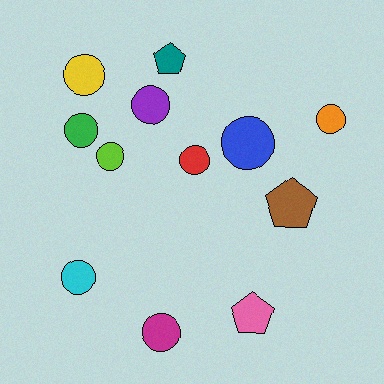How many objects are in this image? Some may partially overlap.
There are 12 objects.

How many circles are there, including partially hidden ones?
There are 9 circles.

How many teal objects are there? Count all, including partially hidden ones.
There is 1 teal object.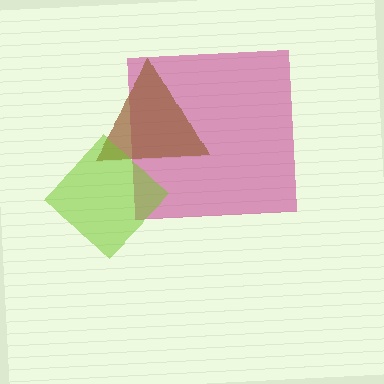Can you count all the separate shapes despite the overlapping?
Yes, there are 3 separate shapes.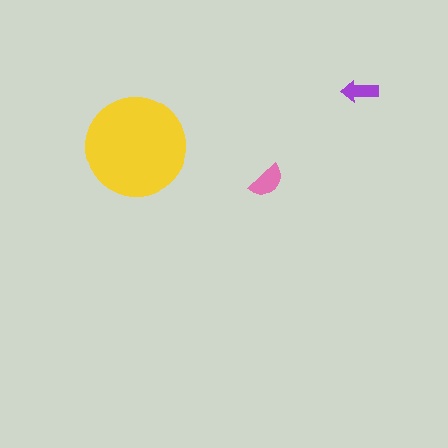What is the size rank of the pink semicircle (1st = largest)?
2nd.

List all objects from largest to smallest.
The yellow circle, the pink semicircle, the purple arrow.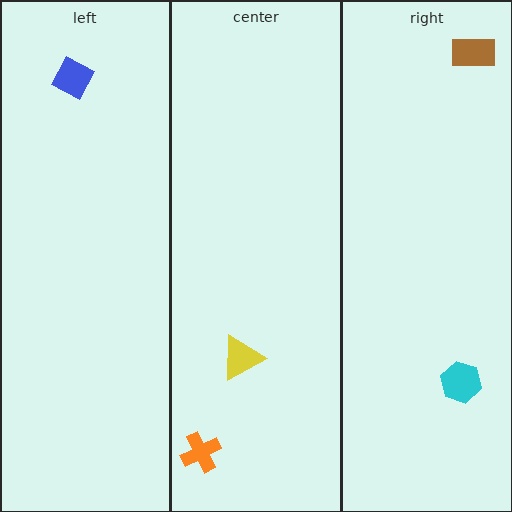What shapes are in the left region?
The blue diamond.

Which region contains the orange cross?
The center region.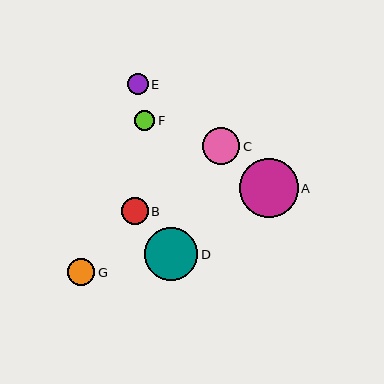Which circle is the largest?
Circle A is the largest with a size of approximately 59 pixels.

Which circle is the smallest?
Circle F is the smallest with a size of approximately 20 pixels.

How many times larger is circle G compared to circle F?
Circle G is approximately 1.4 times the size of circle F.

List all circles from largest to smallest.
From largest to smallest: A, D, C, G, B, E, F.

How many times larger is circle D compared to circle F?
Circle D is approximately 2.7 times the size of circle F.